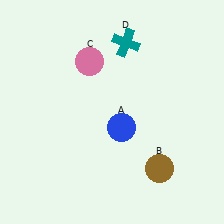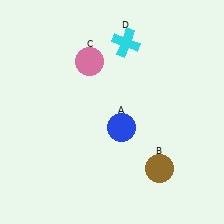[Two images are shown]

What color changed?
The cross (D) changed from teal in Image 1 to cyan in Image 2.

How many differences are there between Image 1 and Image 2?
There is 1 difference between the two images.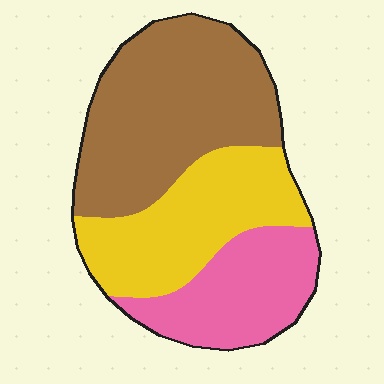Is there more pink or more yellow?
Yellow.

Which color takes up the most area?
Brown, at roughly 45%.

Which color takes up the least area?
Pink, at roughly 25%.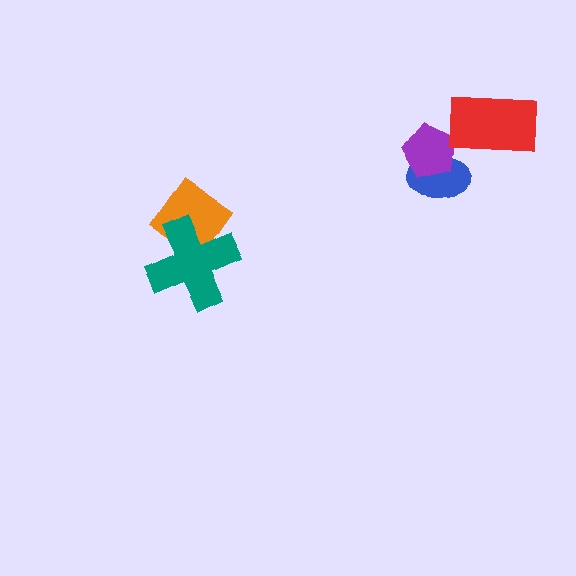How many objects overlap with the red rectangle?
0 objects overlap with the red rectangle.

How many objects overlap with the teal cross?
1 object overlaps with the teal cross.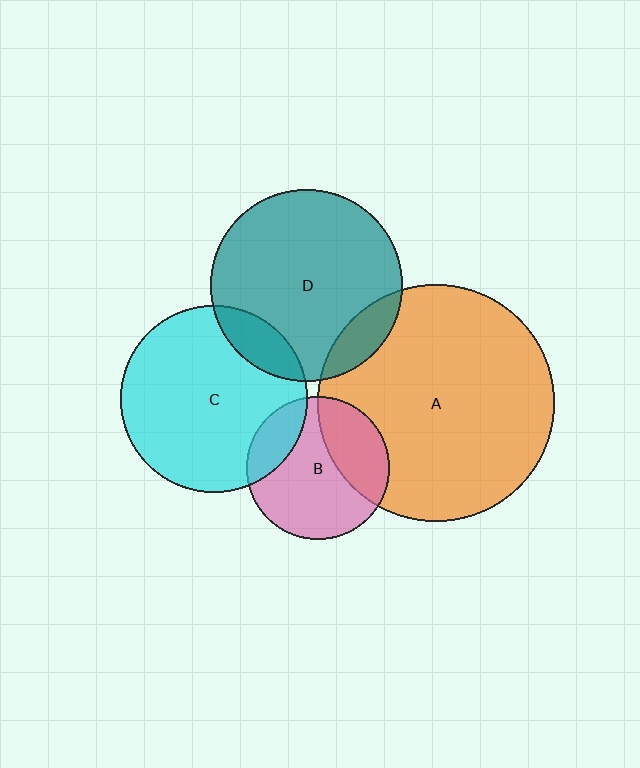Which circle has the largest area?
Circle A (orange).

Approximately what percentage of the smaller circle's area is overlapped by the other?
Approximately 30%.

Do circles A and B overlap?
Yes.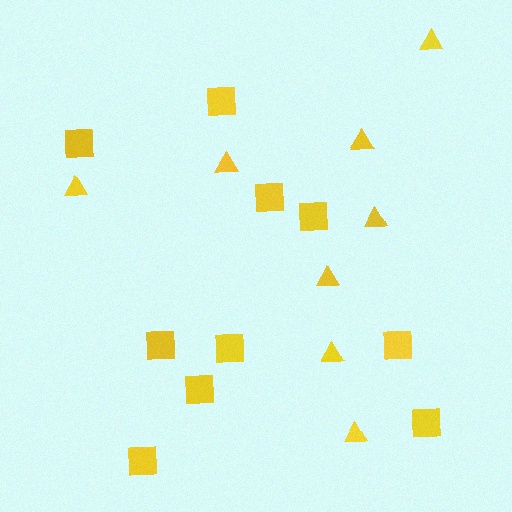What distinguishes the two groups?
There are 2 groups: one group of triangles (8) and one group of squares (10).